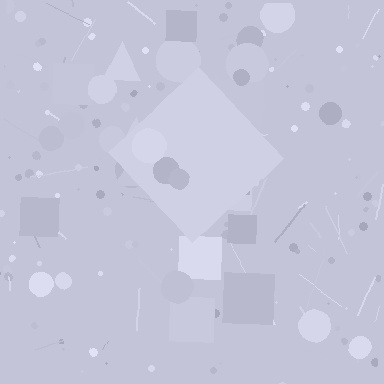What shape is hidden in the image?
A diamond is hidden in the image.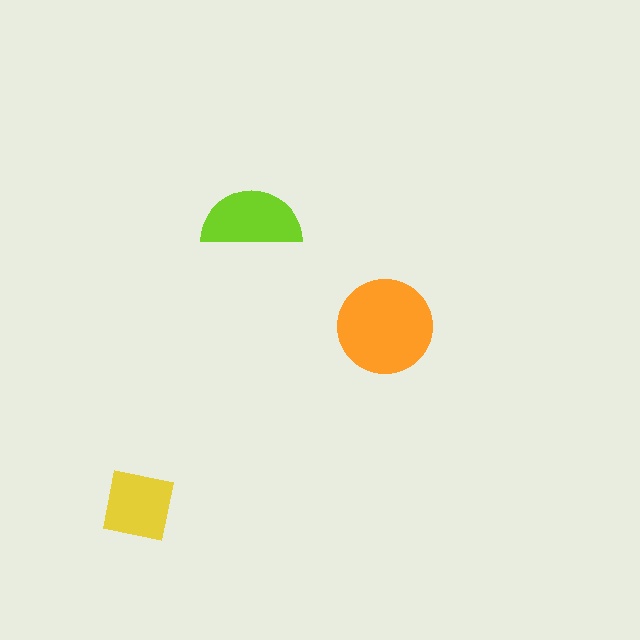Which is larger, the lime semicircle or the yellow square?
The lime semicircle.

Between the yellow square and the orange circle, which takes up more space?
The orange circle.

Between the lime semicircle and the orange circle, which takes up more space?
The orange circle.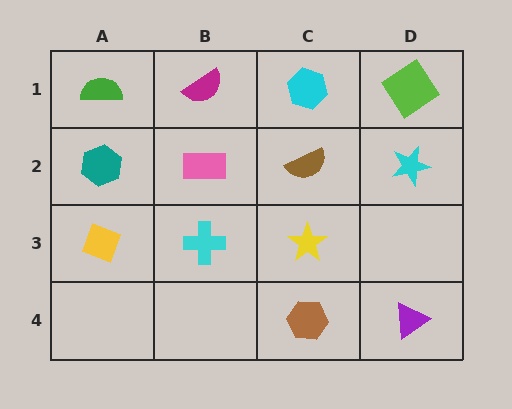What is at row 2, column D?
A cyan star.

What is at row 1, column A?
A green semicircle.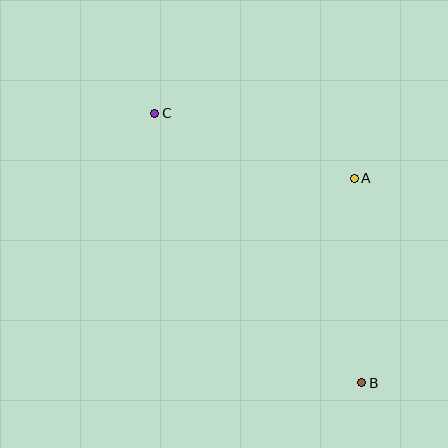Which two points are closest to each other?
Points A and B are closest to each other.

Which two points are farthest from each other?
Points B and C are farthest from each other.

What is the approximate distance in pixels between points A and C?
The distance between A and C is approximately 210 pixels.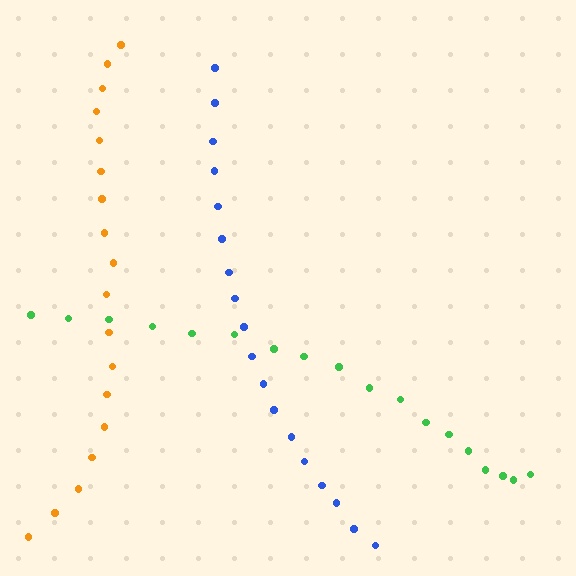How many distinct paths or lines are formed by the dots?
There are 3 distinct paths.